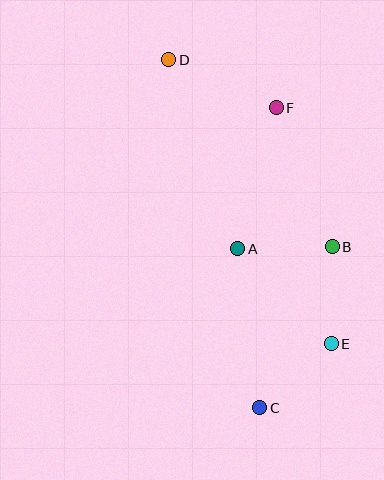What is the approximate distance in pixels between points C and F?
The distance between C and F is approximately 300 pixels.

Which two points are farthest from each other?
Points C and D are farthest from each other.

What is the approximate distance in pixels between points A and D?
The distance between A and D is approximately 201 pixels.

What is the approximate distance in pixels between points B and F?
The distance between B and F is approximately 150 pixels.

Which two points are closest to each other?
Points A and B are closest to each other.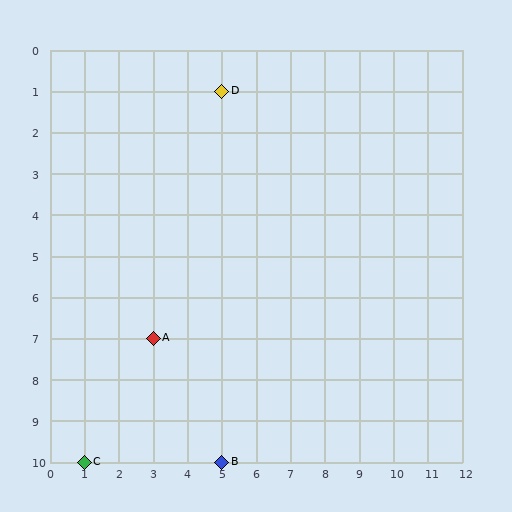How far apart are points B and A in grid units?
Points B and A are 2 columns and 3 rows apart (about 3.6 grid units diagonally).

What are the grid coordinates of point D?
Point D is at grid coordinates (5, 1).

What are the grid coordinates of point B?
Point B is at grid coordinates (5, 10).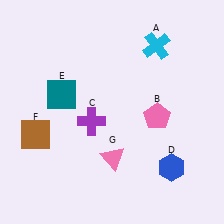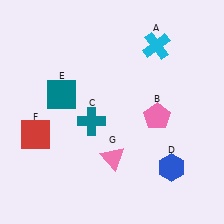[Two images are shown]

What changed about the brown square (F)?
In Image 1, F is brown. In Image 2, it changed to red.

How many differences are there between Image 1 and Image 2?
There are 2 differences between the two images.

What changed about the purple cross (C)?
In Image 1, C is purple. In Image 2, it changed to teal.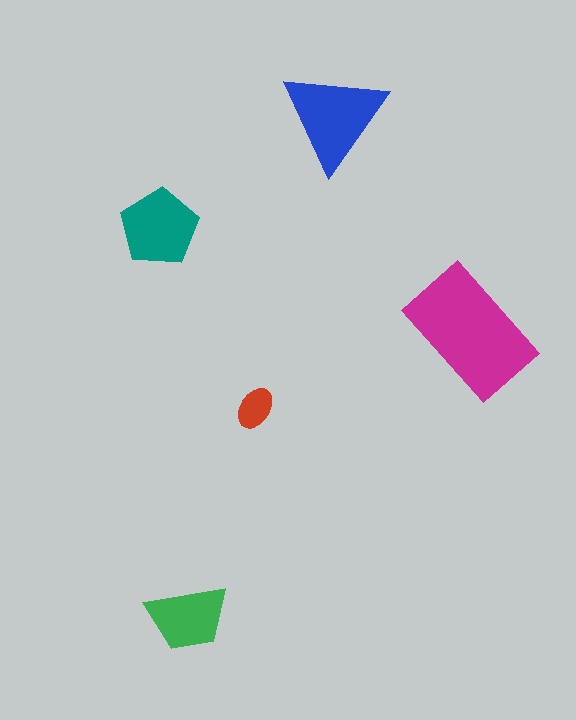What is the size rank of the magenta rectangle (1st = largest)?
1st.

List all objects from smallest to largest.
The red ellipse, the green trapezoid, the teal pentagon, the blue triangle, the magenta rectangle.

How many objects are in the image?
There are 5 objects in the image.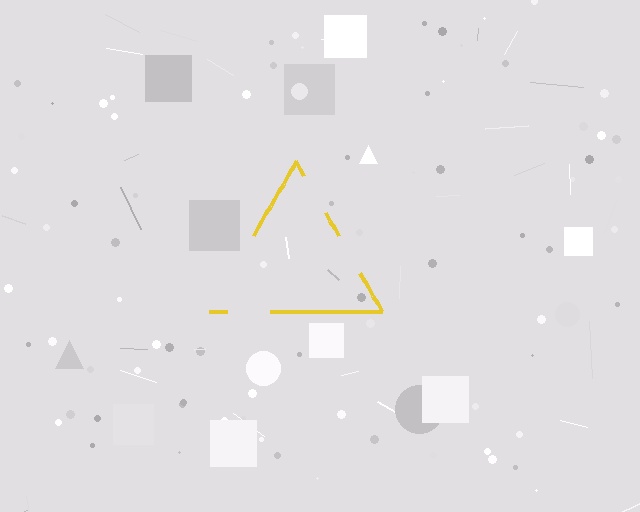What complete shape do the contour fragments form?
The contour fragments form a triangle.